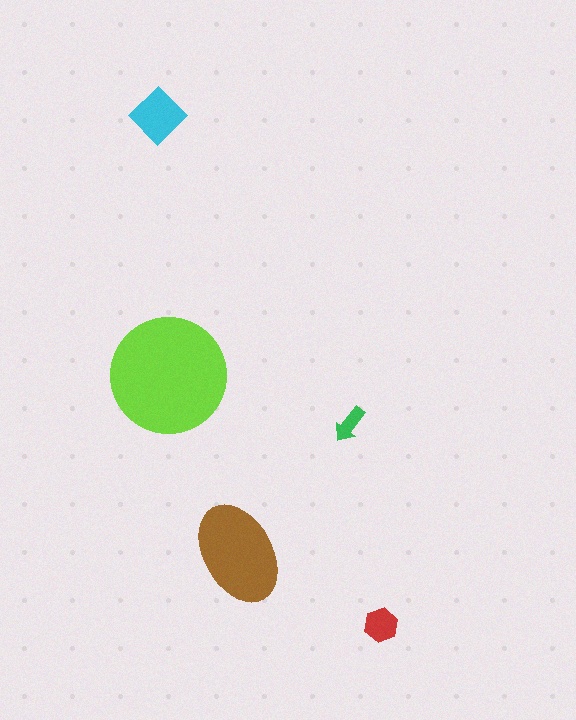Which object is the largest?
The lime circle.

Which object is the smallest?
The green arrow.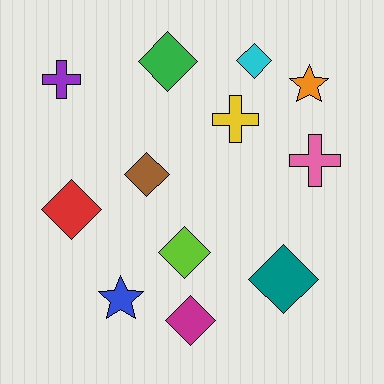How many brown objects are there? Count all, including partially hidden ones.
There is 1 brown object.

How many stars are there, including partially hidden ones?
There are 2 stars.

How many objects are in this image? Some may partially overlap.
There are 12 objects.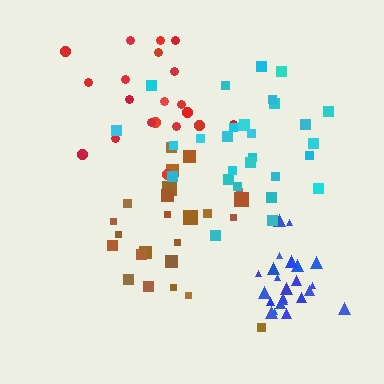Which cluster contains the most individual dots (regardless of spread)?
Cyan (29).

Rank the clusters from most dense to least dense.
blue, brown, cyan, red.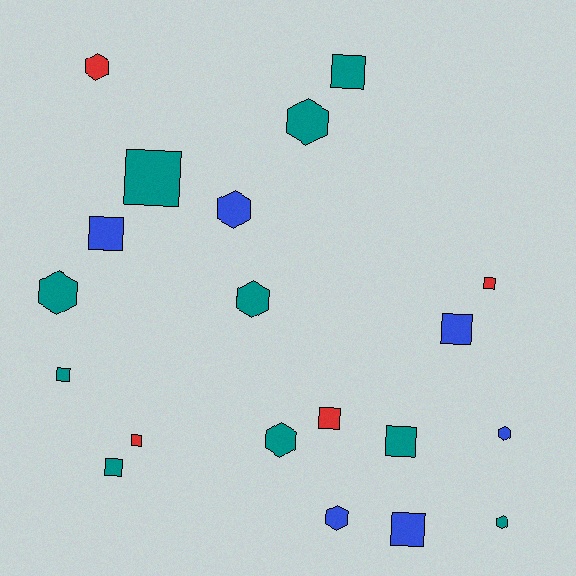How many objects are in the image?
There are 20 objects.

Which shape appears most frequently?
Square, with 11 objects.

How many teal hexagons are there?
There are 5 teal hexagons.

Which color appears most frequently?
Teal, with 10 objects.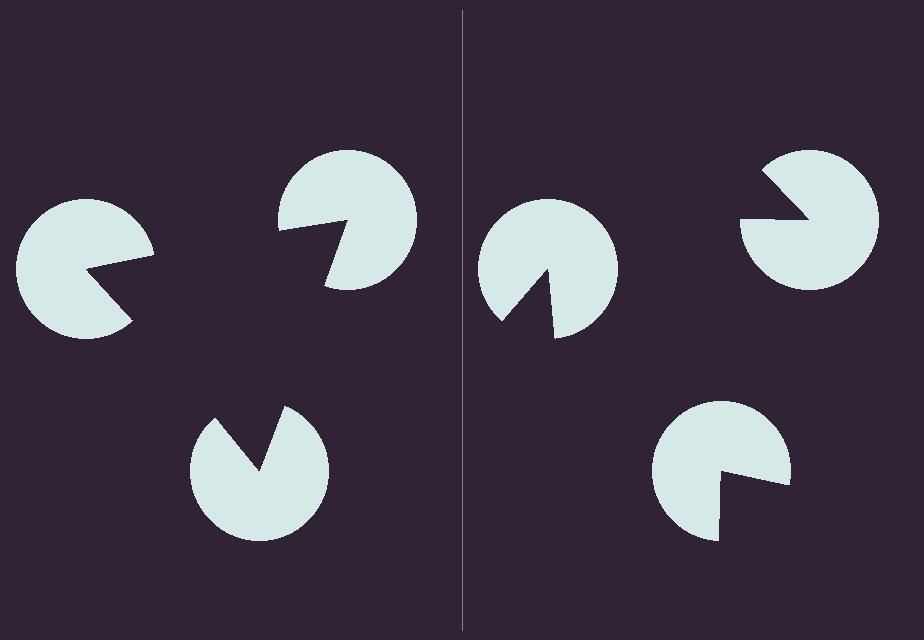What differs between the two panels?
The pac-man discs are positioned identically on both sides; only the wedge orientations differ. On the left they align to a triangle; on the right they are misaligned.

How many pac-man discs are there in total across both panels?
6 — 3 on each side.